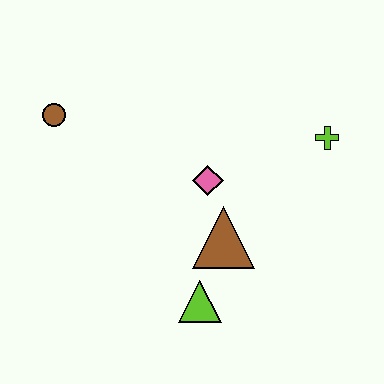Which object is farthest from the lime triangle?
The brown circle is farthest from the lime triangle.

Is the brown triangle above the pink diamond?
No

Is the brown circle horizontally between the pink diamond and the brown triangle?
No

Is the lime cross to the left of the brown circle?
No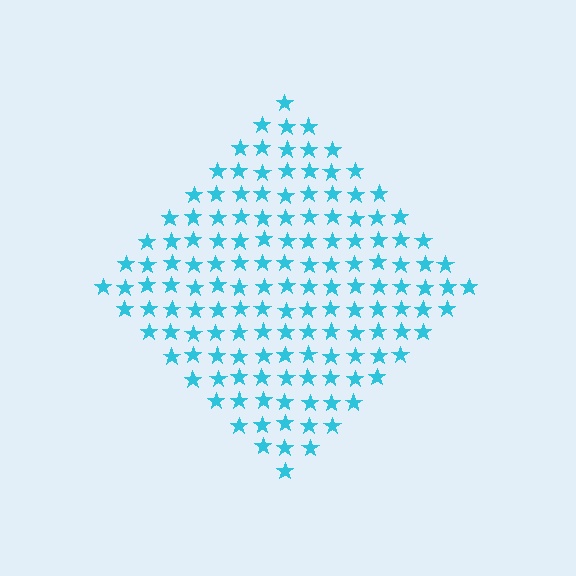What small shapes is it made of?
It is made of small stars.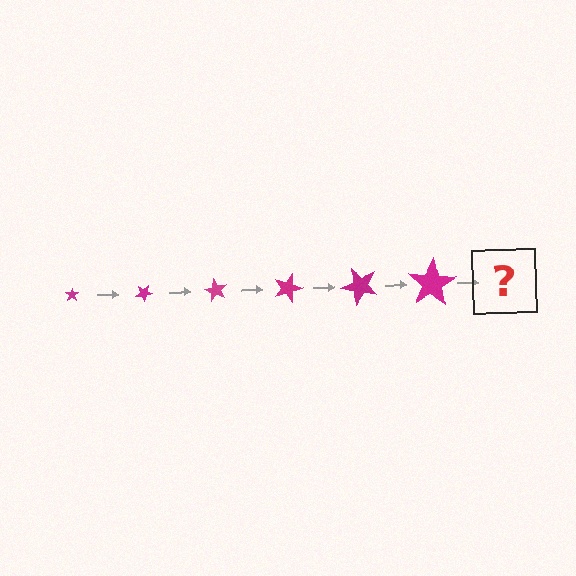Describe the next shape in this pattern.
It should be a star, larger than the previous one and rotated 180 degrees from the start.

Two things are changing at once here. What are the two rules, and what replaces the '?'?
The two rules are that the star grows larger each step and it rotates 30 degrees each step. The '?' should be a star, larger than the previous one and rotated 180 degrees from the start.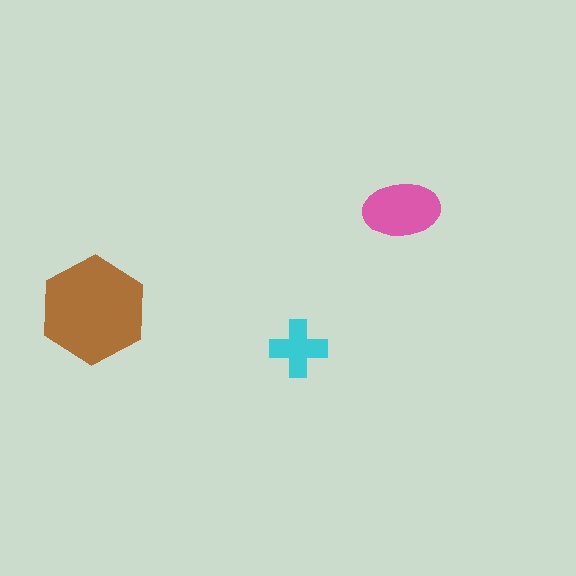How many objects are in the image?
There are 3 objects in the image.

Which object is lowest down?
The cyan cross is bottommost.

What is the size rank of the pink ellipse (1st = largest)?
2nd.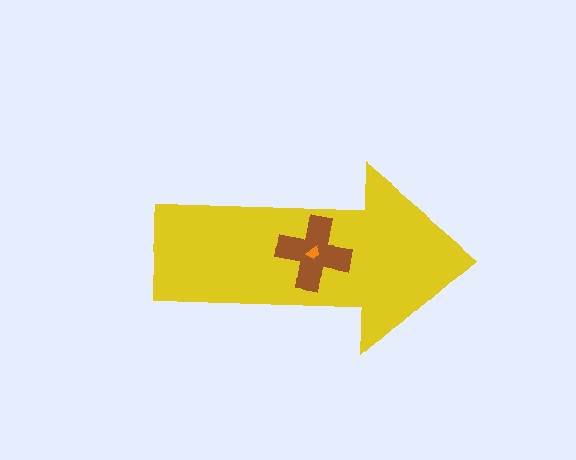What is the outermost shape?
The yellow arrow.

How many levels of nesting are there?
3.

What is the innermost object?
The orange trapezoid.